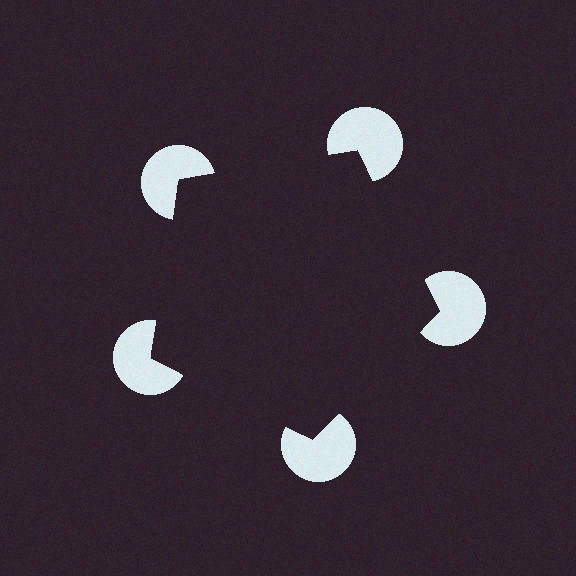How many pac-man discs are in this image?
There are 5 — one at each vertex of the illusory pentagon.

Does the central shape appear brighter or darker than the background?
It typically appears slightly darker than the background, even though no actual brightness change is drawn.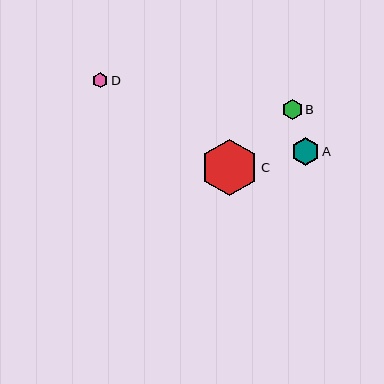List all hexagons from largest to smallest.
From largest to smallest: C, A, B, D.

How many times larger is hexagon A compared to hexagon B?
Hexagon A is approximately 1.3 times the size of hexagon B.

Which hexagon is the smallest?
Hexagon D is the smallest with a size of approximately 15 pixels.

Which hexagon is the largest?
Hexagon C is the largest with a size of approximately 57 pixels.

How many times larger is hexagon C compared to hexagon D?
Hexagon C is approximately 3.7 times the size of hexagon D.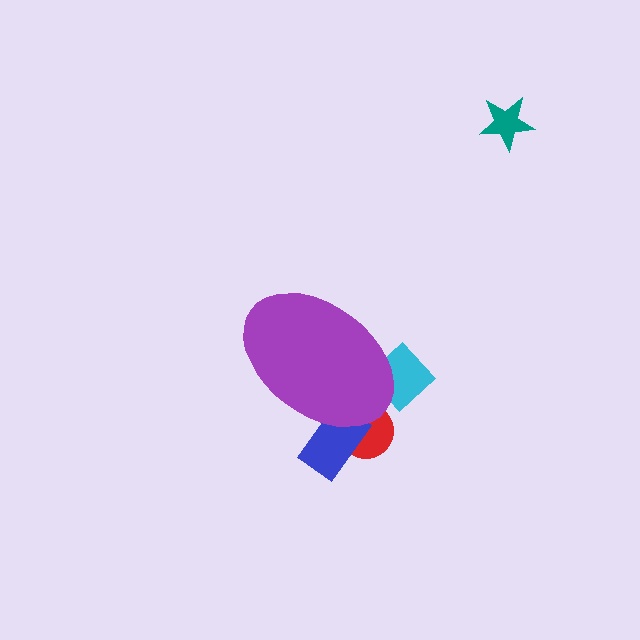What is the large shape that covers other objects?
A purple ellipse.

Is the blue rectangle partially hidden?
Yes, the blue rectangle is partially hidden behind the purple ellipse.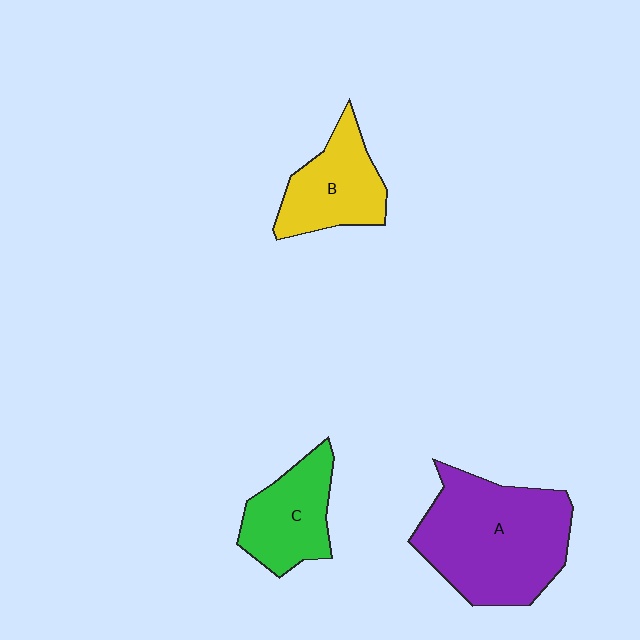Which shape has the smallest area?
Shape C (green).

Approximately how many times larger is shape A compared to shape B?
Approximately 1.9 times.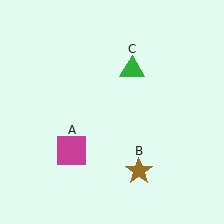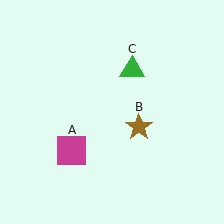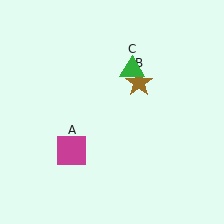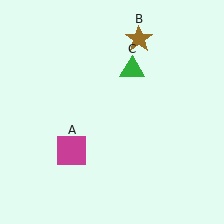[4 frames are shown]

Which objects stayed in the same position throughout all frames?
Magenta square (object A) and green triangle (object C) remained stationary.